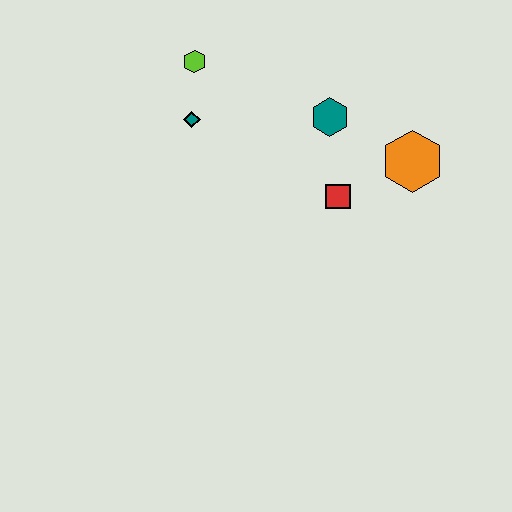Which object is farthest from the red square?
The lime hexagon is farthest from the red square.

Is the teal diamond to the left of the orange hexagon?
Yes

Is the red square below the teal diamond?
Yes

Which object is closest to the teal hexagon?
The red square is closest to the teal hexagon.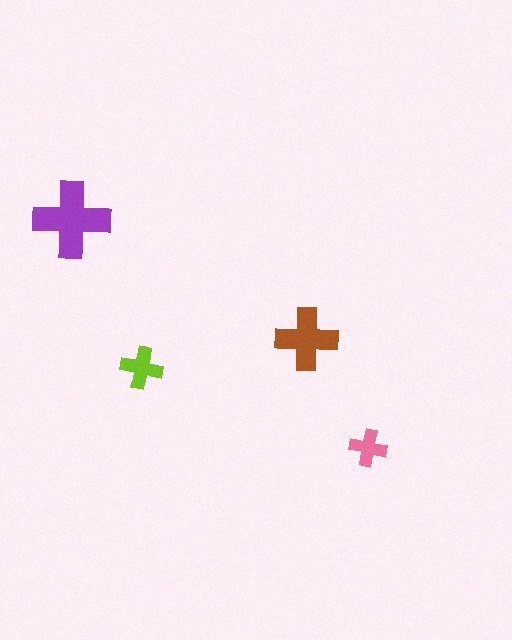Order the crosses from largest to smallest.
the purple one, the brown one, the lime one, the pink one.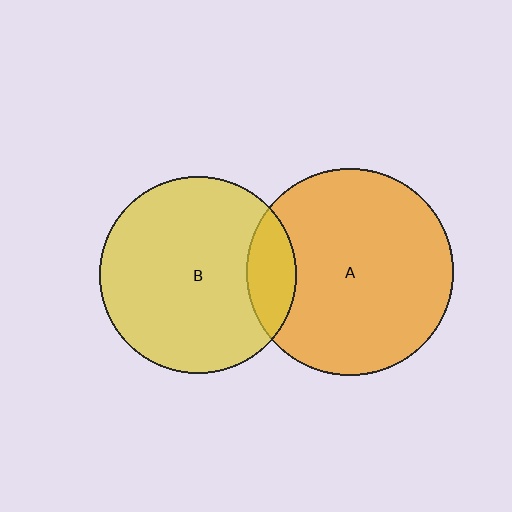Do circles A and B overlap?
Yes.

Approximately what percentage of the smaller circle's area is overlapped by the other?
Approximately 15%.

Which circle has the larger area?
Circle A (orange).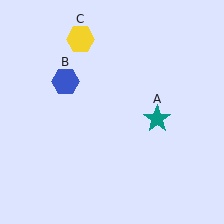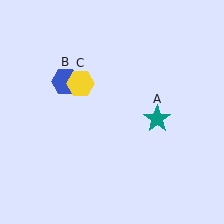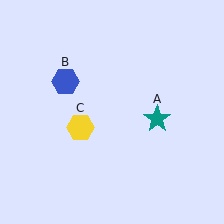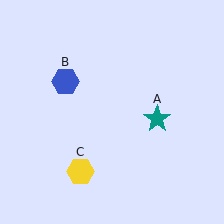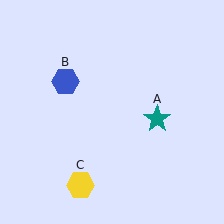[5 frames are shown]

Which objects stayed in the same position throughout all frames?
Teal star (object A) and blue hexagon (object B) remained stationary.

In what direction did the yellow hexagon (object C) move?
The yellow hexagon (object C) moved down.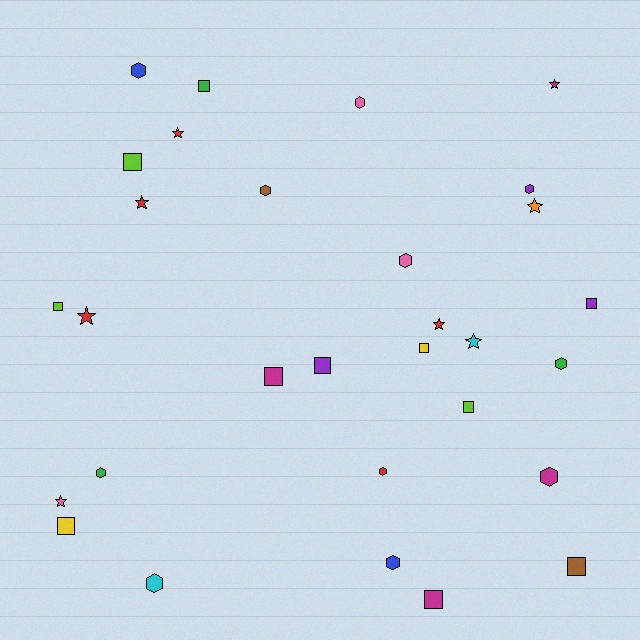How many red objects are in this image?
There are 5 red objects.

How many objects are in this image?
There are 30 objects.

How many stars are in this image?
There are 8 stars.